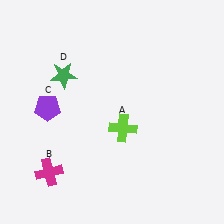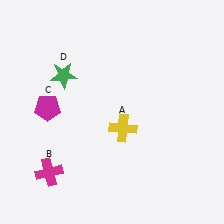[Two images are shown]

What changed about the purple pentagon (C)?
In Image 1, C is purple. In Image 2, it changed to magenta.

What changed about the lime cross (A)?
In Image 1, A is lime. In Image 2, it changed to yellow.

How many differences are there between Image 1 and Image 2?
There are 2 differences between the two images.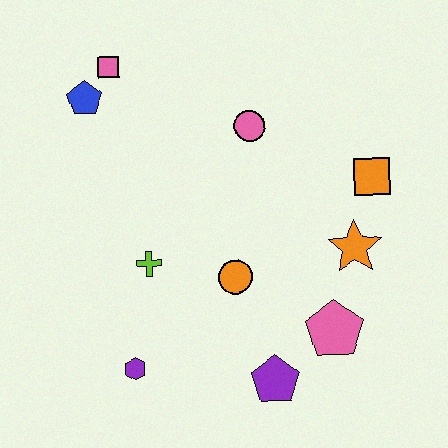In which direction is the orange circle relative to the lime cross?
The orange circle is to the right of the lime cross.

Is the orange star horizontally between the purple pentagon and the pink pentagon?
No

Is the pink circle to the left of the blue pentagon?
No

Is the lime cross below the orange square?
Yes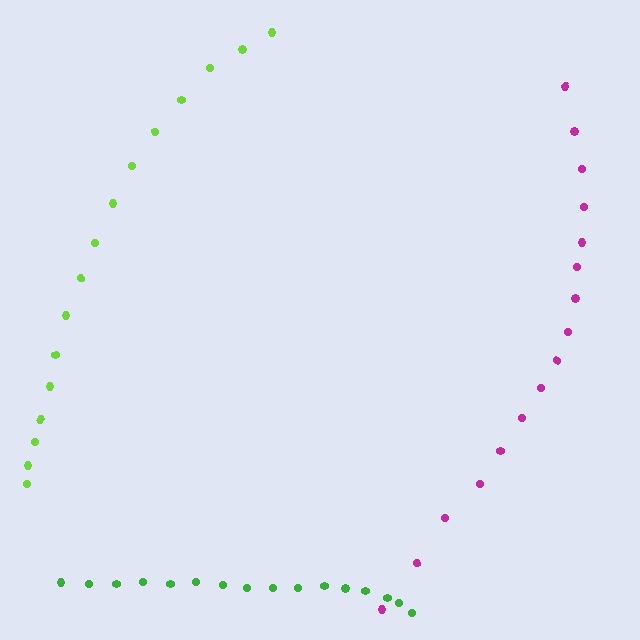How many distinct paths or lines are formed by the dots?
There are 3 distinct paths.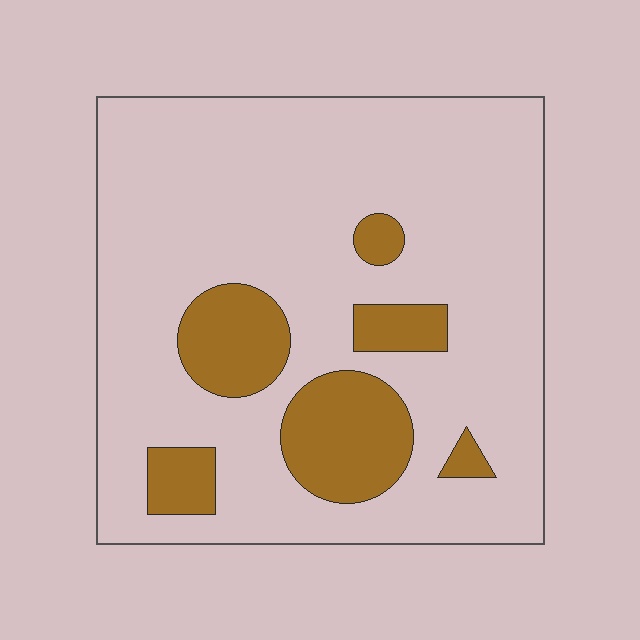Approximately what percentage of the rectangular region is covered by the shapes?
Approximately 20%.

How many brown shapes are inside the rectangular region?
6.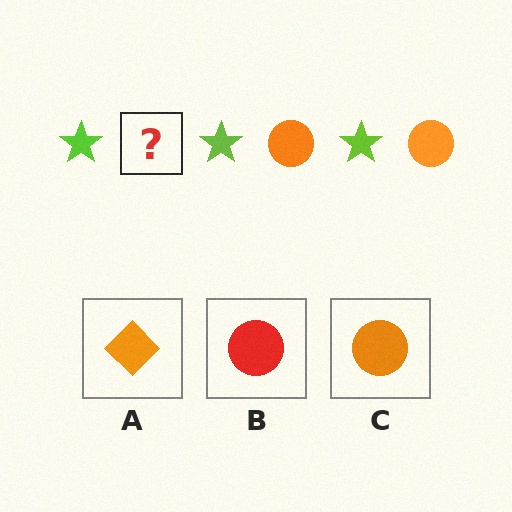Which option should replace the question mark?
Option C.